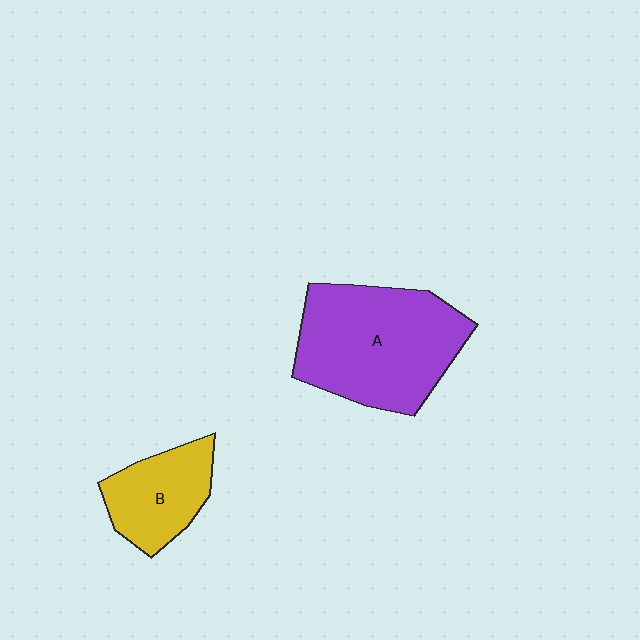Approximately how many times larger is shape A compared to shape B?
Approximately 2.0 times.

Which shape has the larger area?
Shape A (purple).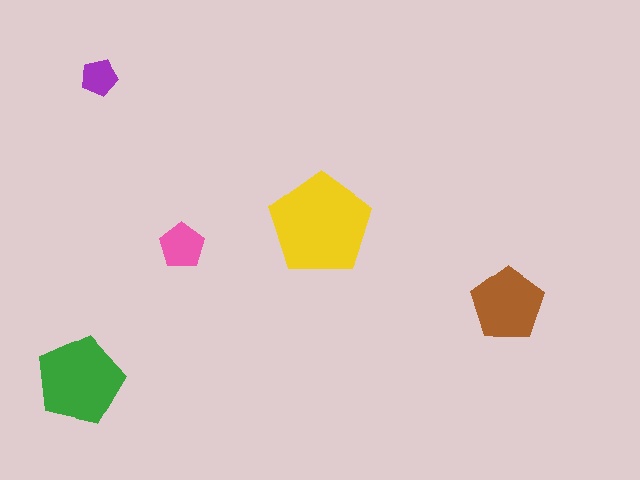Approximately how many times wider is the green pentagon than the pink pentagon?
About 2 times wider.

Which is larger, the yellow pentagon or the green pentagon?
The yellow one.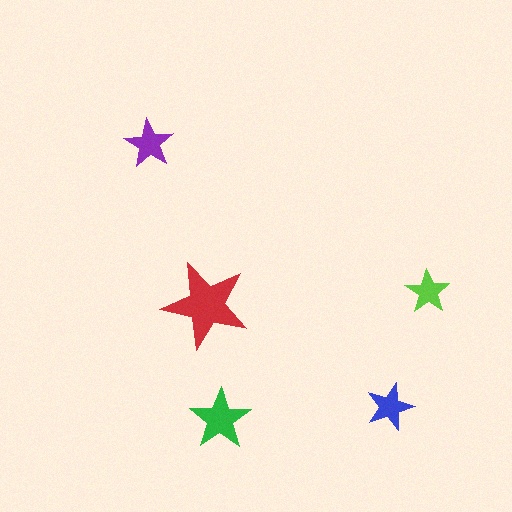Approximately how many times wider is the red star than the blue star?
About 2 times wider.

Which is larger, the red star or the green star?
The red one.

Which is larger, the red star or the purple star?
The red one.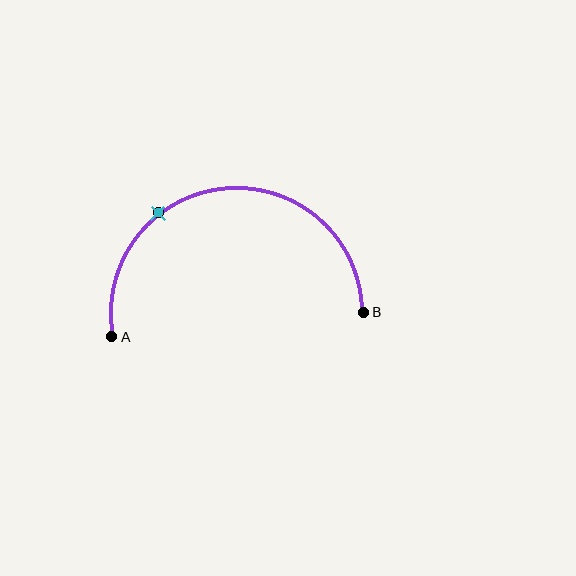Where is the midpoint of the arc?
The arc midpoint is the point on the curve farthest from the straight line joining A and B. It sits above that line.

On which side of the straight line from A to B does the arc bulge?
The arc bulges above the straight line connecting A and B.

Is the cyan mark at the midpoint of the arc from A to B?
No. The cyan mark lies on the arc but is closer to endpoint A. The arc midpoint would be at the point on the curve equidistant along the arc from both A and B.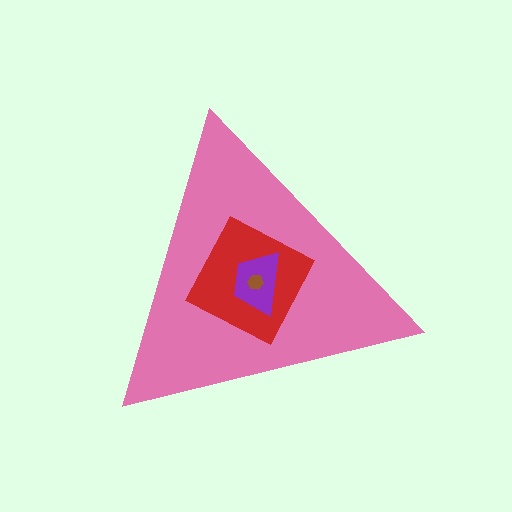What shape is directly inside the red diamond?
The purple trapezoid.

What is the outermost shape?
The pink triangle.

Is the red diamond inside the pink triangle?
Yes.